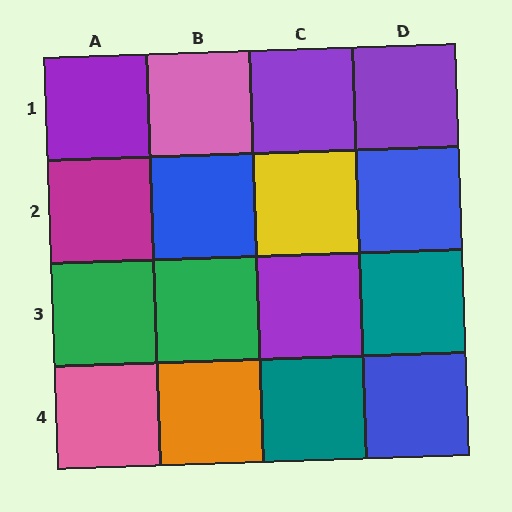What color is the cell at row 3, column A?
Green.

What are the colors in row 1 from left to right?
Purple, pink, purple, purple.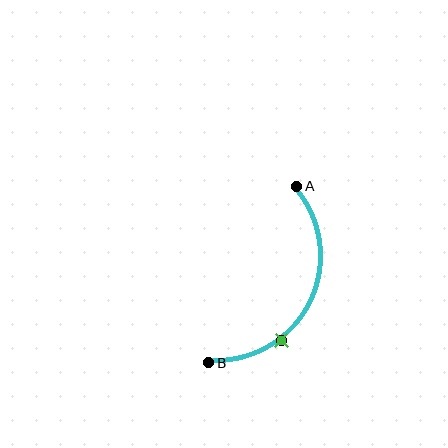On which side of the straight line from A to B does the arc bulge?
The arc bulges to the right of the straight line connecting A and B.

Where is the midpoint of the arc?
The arc midpoint is the point on the curve farthest from the straight line joining A and B. It sits to the right of that line.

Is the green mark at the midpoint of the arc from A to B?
No. The green mark lies on the arc but is closer to endpoint B. The arc midpoint would be at the point on the curve equidistant along the arc from both A and B.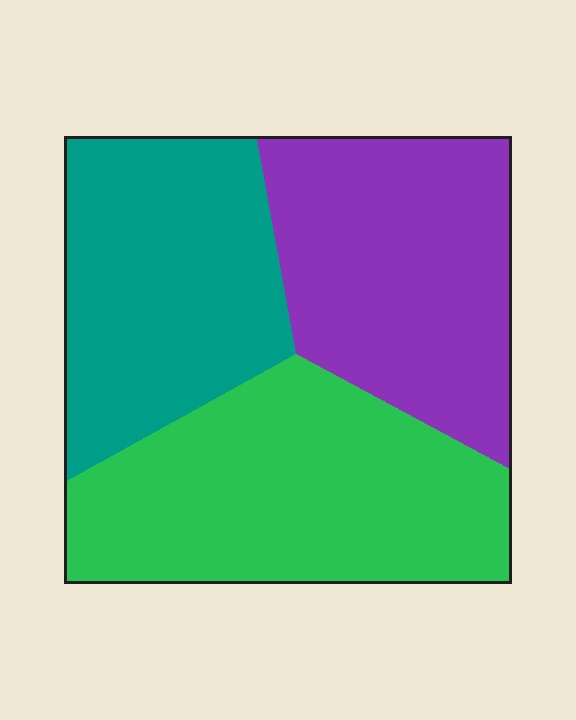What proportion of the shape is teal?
Teal covers about 30% of the shape.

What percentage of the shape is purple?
Purple takes up between a quarter and a half of the shape.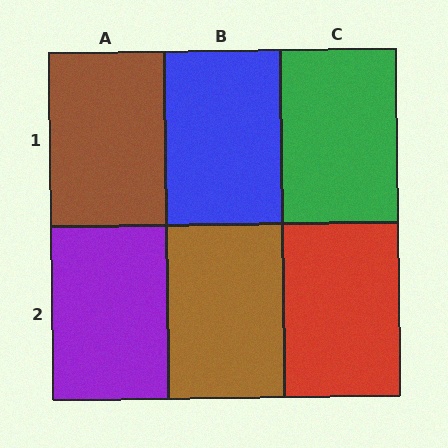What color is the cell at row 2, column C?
Red.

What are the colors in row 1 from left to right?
Brown, blue, green.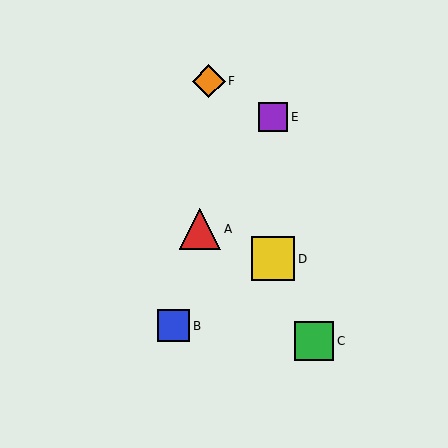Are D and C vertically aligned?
No, D is at x≈273 and C is at x≈314.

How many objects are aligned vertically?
2 objects (D, E) are aligned vertically.